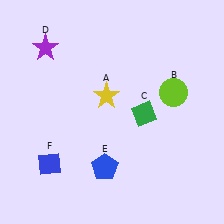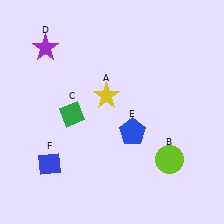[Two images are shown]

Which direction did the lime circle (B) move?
The lime circle (B) moved down.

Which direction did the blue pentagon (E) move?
The blue pentagon (E) moved up.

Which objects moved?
The objects that moved are: the lime circle (B), the green diamond (C), the blue pentagon (E).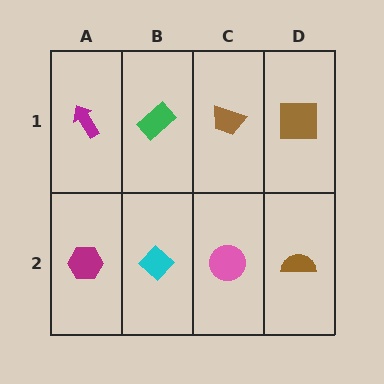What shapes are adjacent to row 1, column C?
A pink circle (row 2, column C), a green rectangle (row 1, column B), a brown square (row 1, column D).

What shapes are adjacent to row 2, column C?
A brown trapezoid (row 1, column C), a cyan diamond (row 2, column B), a brown semicircle (row 2, column D).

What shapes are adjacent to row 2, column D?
A brown square (row 1, column D), a pink circle (row 2, column C).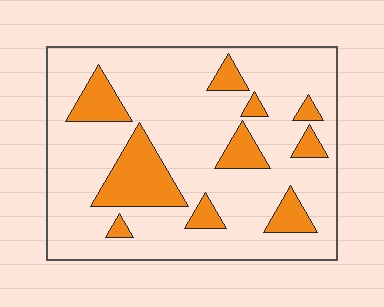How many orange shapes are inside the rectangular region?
10.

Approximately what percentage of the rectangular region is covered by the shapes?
Approximately 20%.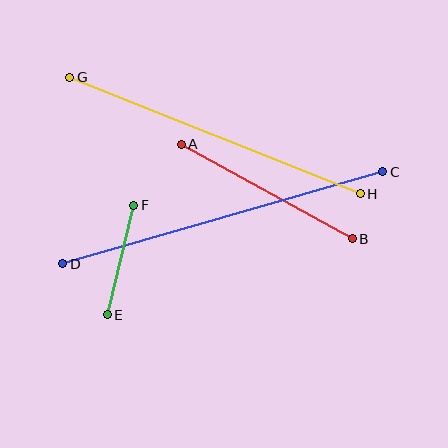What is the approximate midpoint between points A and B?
The midpoint is at approximately (267, 192) pixels.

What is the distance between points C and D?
The distance is approximately 333 pixels.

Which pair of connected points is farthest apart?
Points C and D are farthest apart.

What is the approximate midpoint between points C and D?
The midpoint is at approximately (223, 218) pixels.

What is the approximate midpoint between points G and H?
The midpoint is at approximately (215, 136) pixels.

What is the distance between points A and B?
The distance is approximately 196 pixels.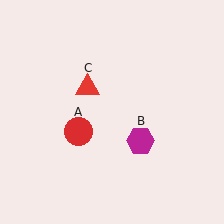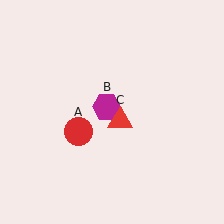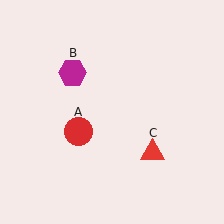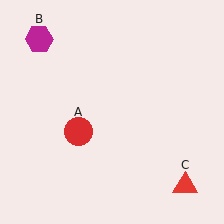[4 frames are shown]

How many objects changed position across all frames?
2 objects changed position: magenta hexagon (object B), red triangle (object C).